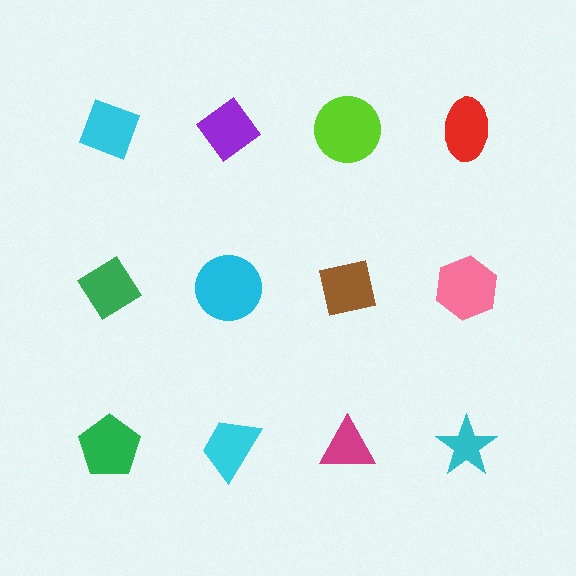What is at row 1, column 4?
A red ellipse.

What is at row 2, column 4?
A pink hexagon.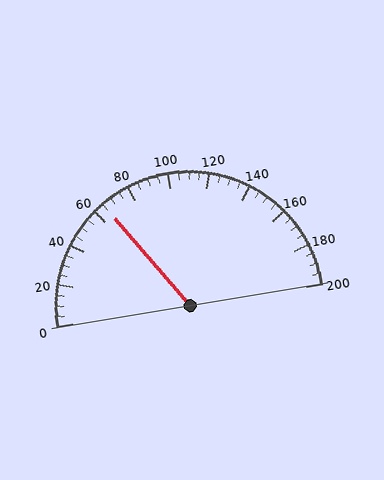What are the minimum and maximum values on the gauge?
The gauge ranges from 0 to 200.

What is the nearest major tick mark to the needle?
The nearest major tick mark is 60.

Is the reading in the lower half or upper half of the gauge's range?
The reading is in the lower half of the range (0 to 200).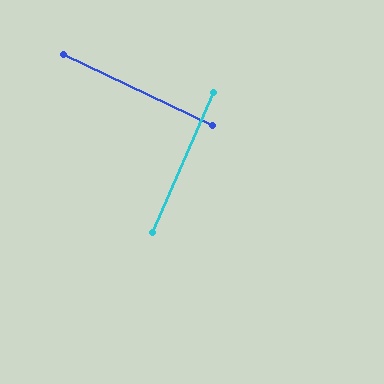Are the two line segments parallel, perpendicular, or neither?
Perpendicular — they meet at approximately 88°.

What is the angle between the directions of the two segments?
Approximately 88 degrees.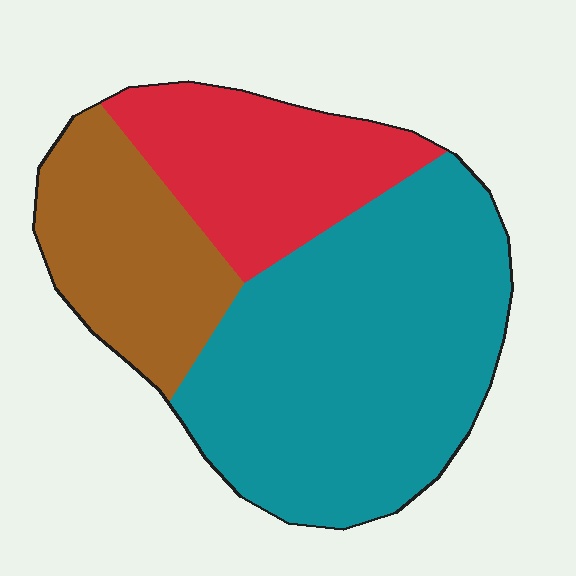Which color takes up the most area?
Teal, at roughly 55%.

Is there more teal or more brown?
Teal.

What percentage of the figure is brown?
Brown covers 23% of the figure.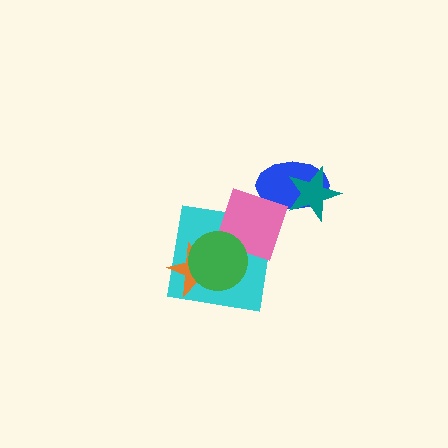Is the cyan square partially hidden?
Yes, it is partially covered by another shape.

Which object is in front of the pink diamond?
The green circle is in front of the pink diamond.